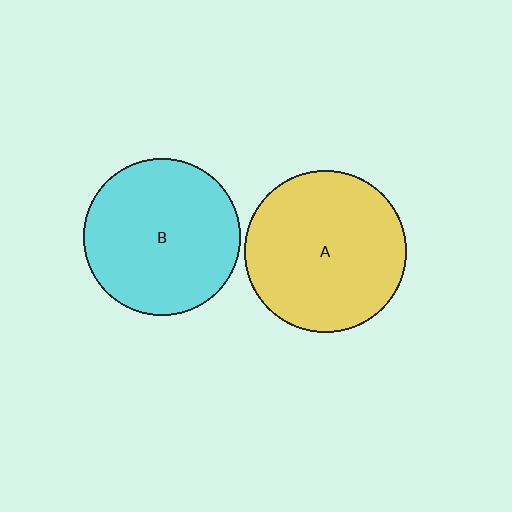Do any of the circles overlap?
No, none of the circles overlap.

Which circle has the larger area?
Circle A (yellow).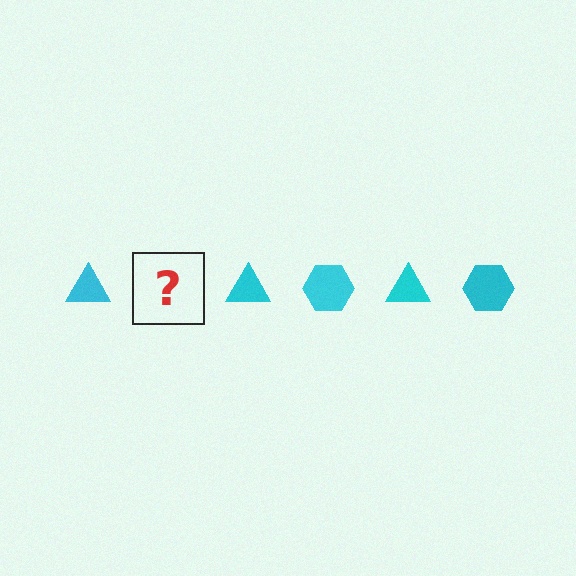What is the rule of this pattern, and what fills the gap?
The rule is that the pattern cycles through triangle, hexagon shapes in cyan. The gap should be filled with a cyan hexagon.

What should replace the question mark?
The question mark should be replaced with a cyan hexagon.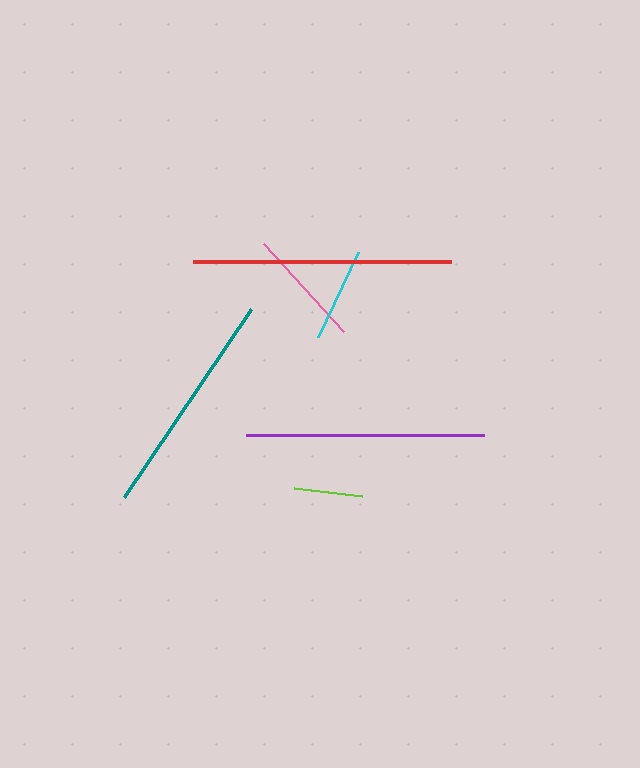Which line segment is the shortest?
The lime line is the shortest at approximately 68 pixels.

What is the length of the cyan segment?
The cyan segment is approximately 94 pixels long.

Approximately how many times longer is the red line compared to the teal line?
The red line is approximately 1.1 times the length of the teal line.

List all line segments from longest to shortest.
From longest to shortest: red, purple, teal, pink, cyan, lime.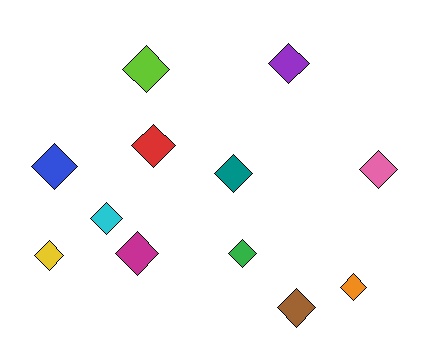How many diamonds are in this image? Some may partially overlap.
There are 12 diamonds.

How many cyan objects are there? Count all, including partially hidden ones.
There is 1 cyan object.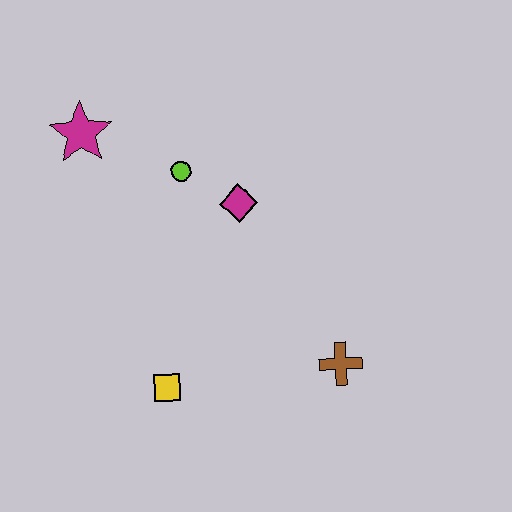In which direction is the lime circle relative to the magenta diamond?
The lime circle is to the left of the magenta diamond.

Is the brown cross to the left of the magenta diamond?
No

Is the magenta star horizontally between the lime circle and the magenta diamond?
No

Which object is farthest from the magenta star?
The brown cross is farthest from the magenta star.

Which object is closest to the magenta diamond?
The lime circle is closest to the magenta diamond.